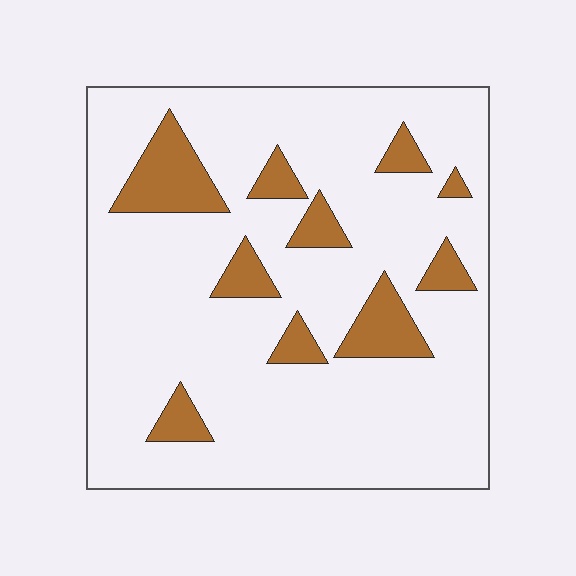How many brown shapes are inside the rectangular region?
10.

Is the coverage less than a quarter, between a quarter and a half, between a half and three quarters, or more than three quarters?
Less than a quarter.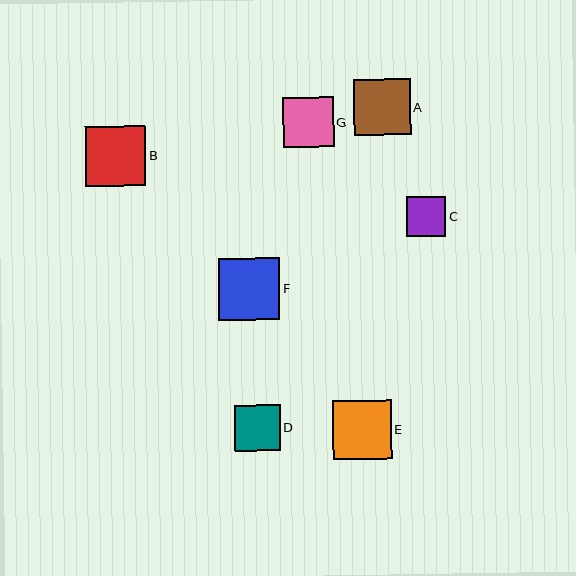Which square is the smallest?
Square C is the smallest with a size of approximately 39 pixels.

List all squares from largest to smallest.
From largest to smallest: F, B, E, A, G, D, C.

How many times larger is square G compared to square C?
Square G is approximately 1.3 times the size of square C.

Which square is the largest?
Square F is the largest with a size of approximately 61 pixels.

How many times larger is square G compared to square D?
Square G is approximately 1.1 times the size of square D.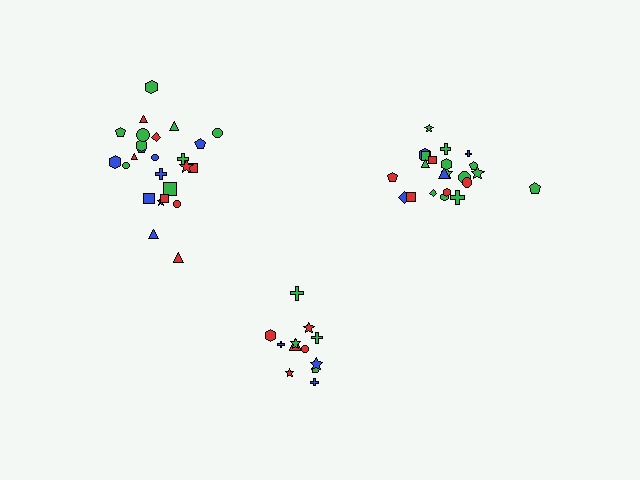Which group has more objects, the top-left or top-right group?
The top-left group.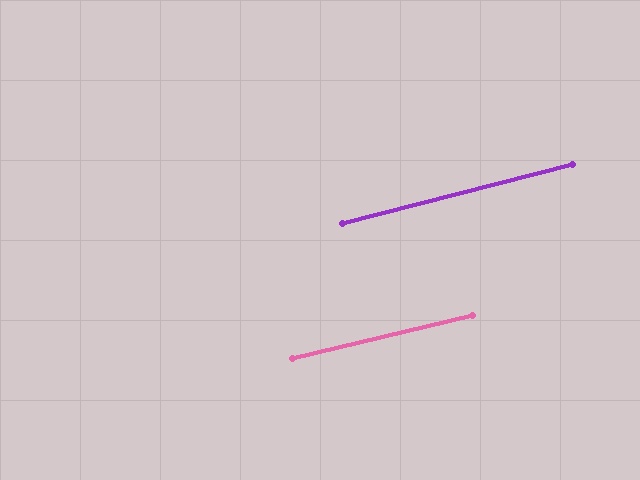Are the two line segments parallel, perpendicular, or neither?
Parallel — their directions differ by only 0.9°.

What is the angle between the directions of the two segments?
Approximately 1 degree.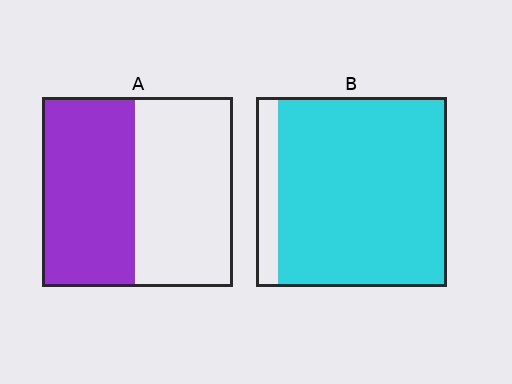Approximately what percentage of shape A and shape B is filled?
A is approximately 50% and B is approximately 90%.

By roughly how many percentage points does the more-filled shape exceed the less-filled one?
By roughly 40 percentage points (B over A).